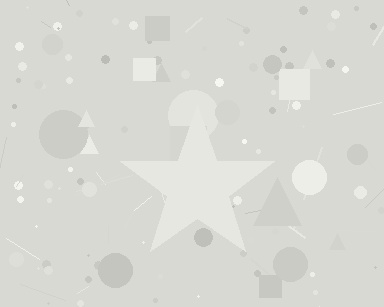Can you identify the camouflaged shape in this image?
The camouflaged shape is a star.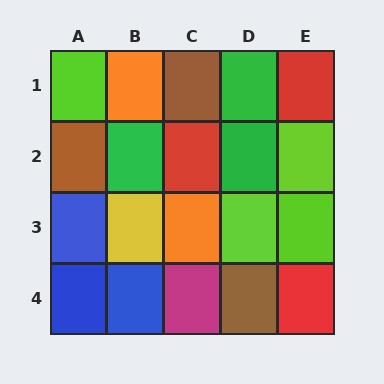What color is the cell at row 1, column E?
Red.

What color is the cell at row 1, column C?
Brown.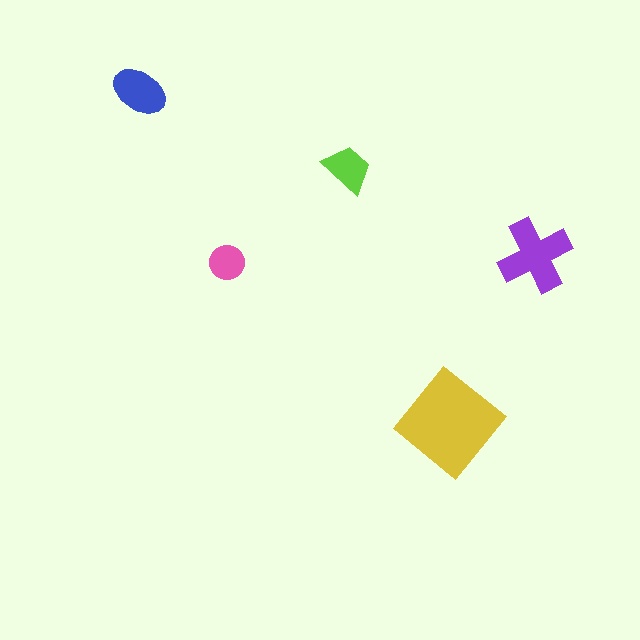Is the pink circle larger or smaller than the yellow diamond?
Smaller.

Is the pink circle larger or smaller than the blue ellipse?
Smaller.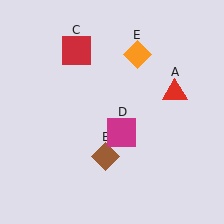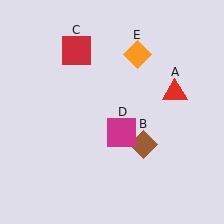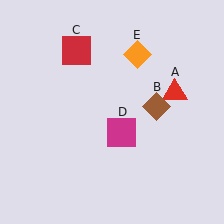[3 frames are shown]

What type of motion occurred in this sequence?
The brown diamond (object B) rotated counterclockwise around the center of the scene.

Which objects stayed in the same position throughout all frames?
Red triangle (object A) and red square (object C) and magenta square (object D) and orange diamond (object E) remained stationary.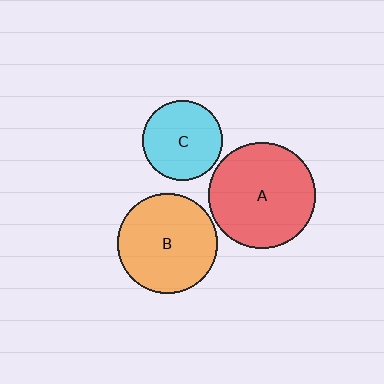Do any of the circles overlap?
No, none of the circles overlap.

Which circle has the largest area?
Circle A (red).